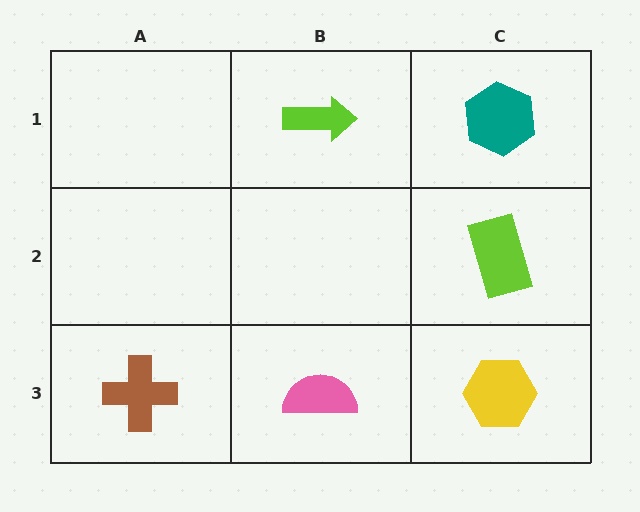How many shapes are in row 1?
2 shapes.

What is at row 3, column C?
A yellow hexagon.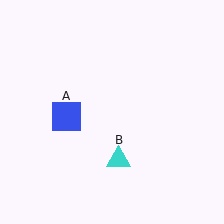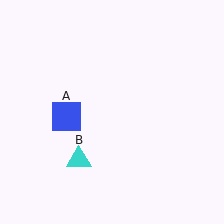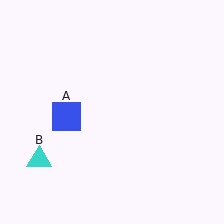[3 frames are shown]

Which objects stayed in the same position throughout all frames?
Blue square (object A) remained stationary.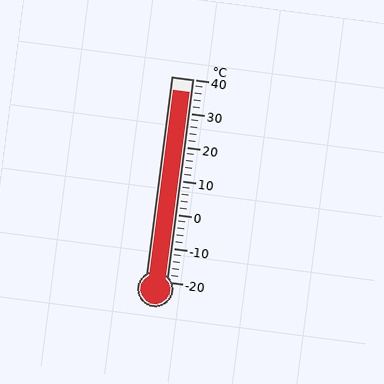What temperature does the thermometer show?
The thermometer shows approximately 36°C.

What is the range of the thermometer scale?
The thermometer scale ranges from -20°C to 40°C.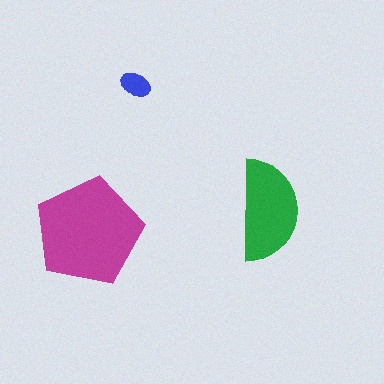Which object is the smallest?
The blue ellipse.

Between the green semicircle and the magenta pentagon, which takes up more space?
The magenta pentagon.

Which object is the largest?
The magenta pentagon.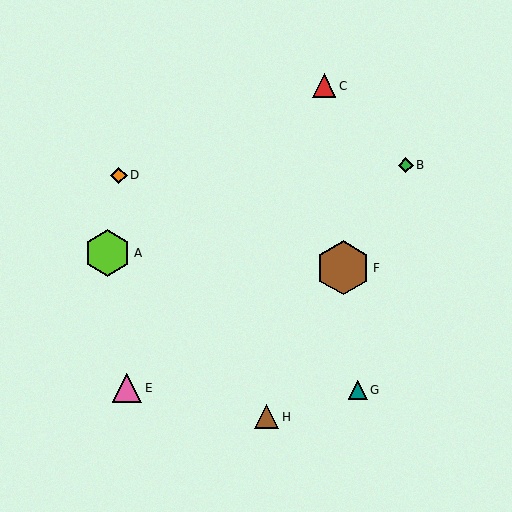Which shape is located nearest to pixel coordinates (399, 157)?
The green diamond (labeled B) at (406, 165) is nearest to that location.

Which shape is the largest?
The brown hexagon (labeled F) is the largest.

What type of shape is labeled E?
Shape E is a pink triangle.